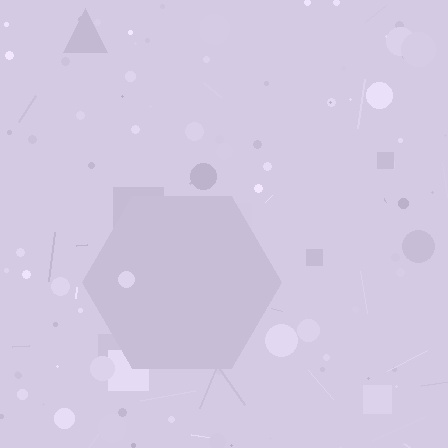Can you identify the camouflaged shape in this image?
The camouflaged shape is a hexagon.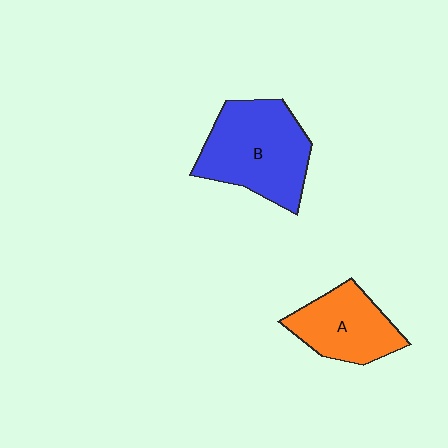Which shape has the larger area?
Shape B (blue).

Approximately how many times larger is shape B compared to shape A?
Approximately 1.4 times.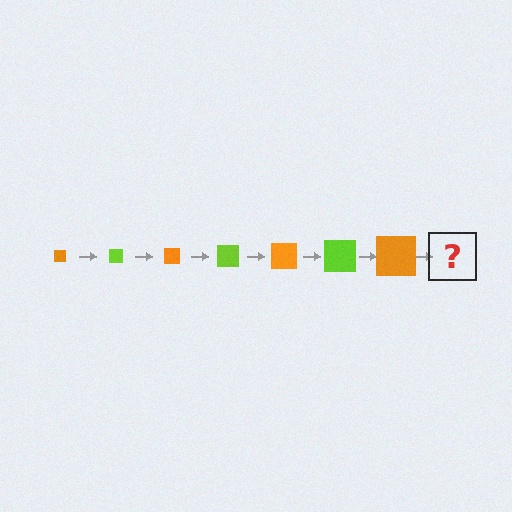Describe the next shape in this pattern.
It should be a lime square, larger than the previous one.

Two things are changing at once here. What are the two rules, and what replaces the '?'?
The two rules are that the square grows larger each step and the color cycles through orange and lime. The '?' should be a lime square, larger than the previous one.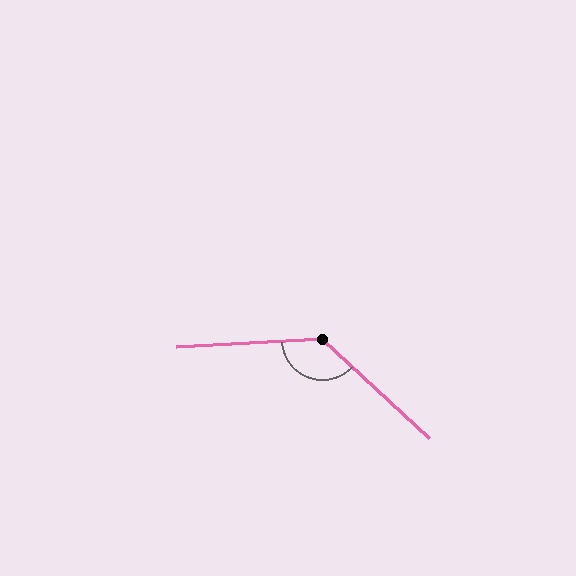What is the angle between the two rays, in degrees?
Approximately 134 degrees.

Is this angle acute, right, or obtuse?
It is obtuse.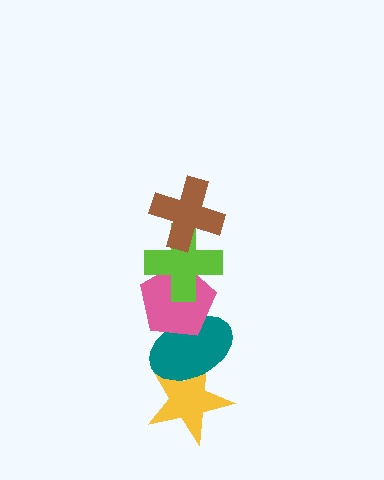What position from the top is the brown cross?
The brown cross is 1st from the top.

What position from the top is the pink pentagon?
The pink pentagon is 3rd from the top.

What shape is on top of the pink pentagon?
The lime cross is on top of the pink pentagon.